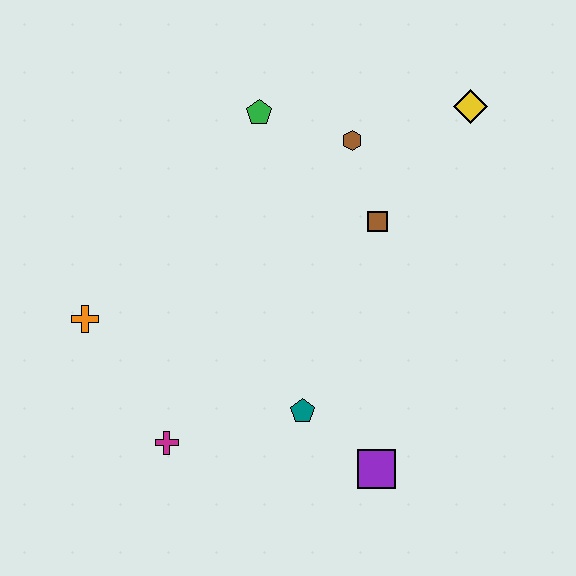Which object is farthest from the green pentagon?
The purple square is farthest from the green pentagon.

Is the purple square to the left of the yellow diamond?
Yes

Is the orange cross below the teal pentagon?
No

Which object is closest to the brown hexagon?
The brown square is closest to the brown hexagon.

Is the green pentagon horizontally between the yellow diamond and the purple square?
No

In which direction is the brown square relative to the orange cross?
The brown square is to the right of the orange cross.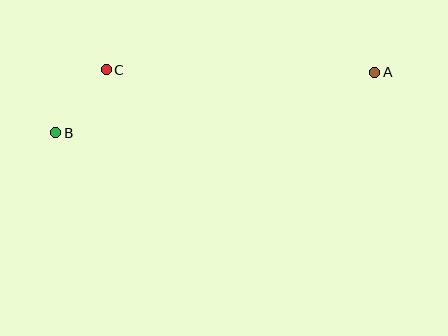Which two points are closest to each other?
Points B and C are closest to each other.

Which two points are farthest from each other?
Points A and B are farthest from each other.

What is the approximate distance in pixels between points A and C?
The distance between A and C is approximately 268 pixels.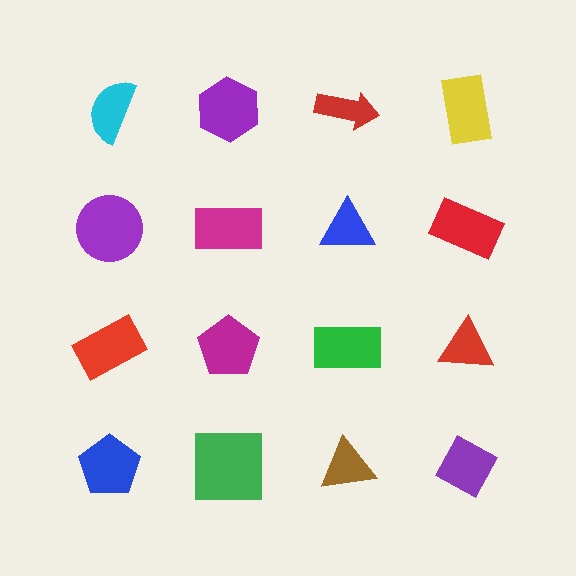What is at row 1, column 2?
A purple hexagon.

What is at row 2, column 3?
A blue triangle.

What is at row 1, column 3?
A red arrow.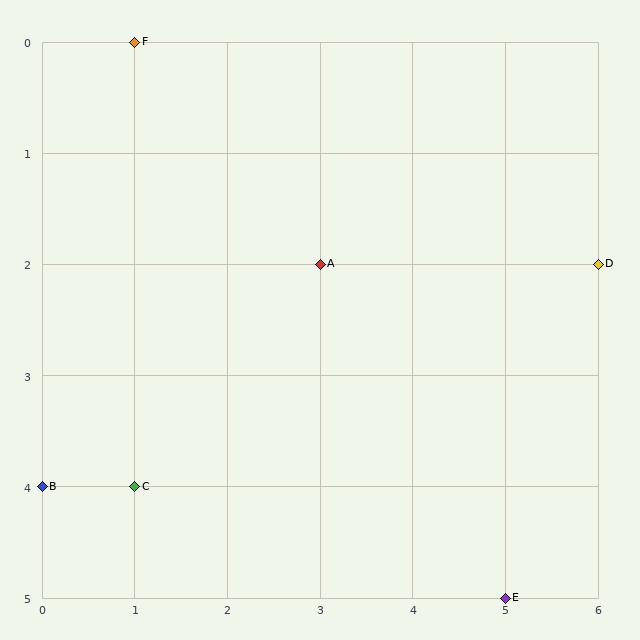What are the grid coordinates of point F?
Point F is at grid coordinates (1, 0).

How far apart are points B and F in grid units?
Points B and F are 1 column and 4 rows apart (about 4.1 grid units diagonally).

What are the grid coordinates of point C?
Point C is at grid coordinates (1, 4).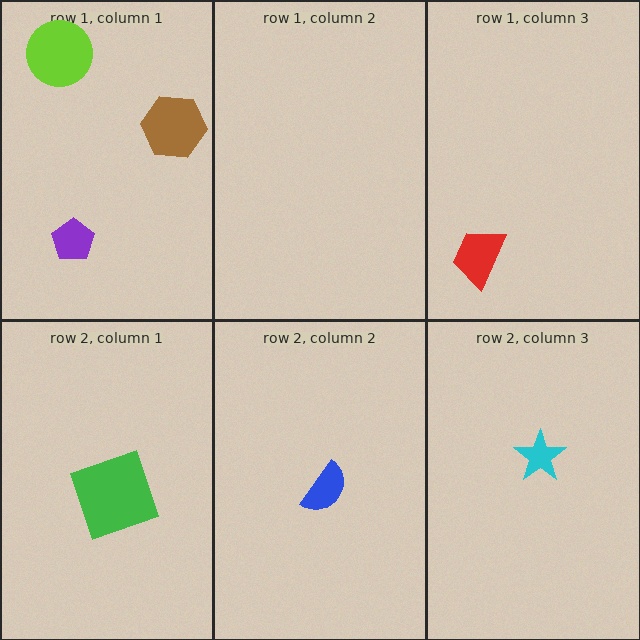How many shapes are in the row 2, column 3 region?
1.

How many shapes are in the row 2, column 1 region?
1.